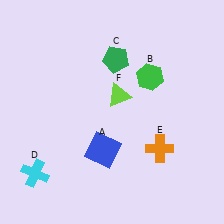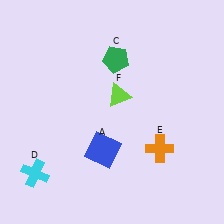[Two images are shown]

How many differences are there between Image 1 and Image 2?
There is 1 difference between the two images.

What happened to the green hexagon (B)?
The green hexagon (B) was removed in Image 2. It was in the top-right area of Image 1.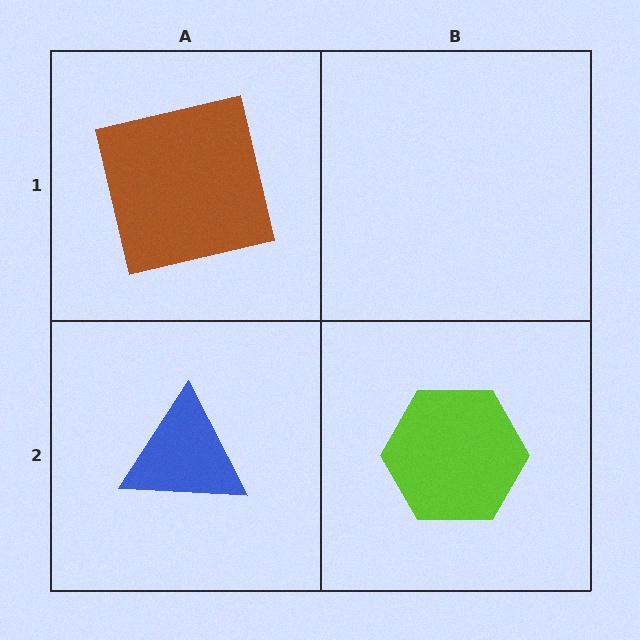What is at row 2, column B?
A lime hexagon.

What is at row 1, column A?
A brown square.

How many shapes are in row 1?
1 shape.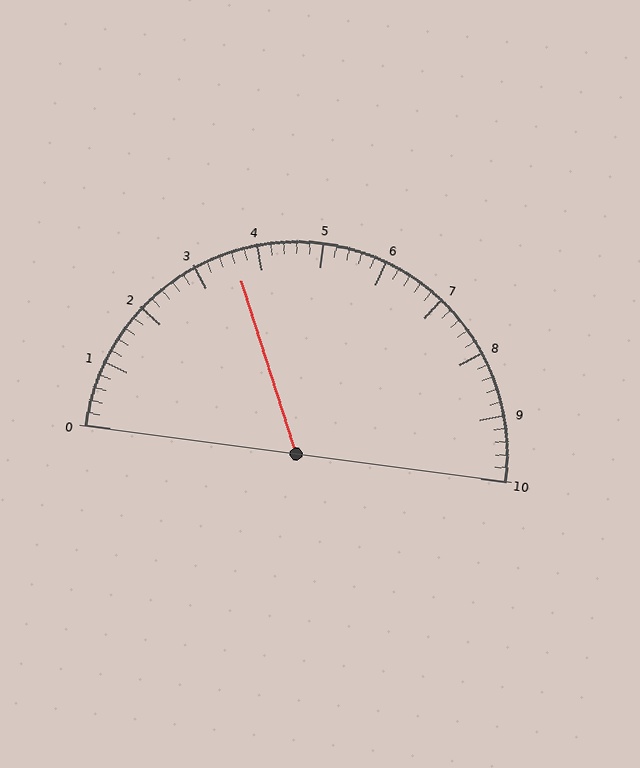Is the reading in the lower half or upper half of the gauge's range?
The reading is in the lower half of the range (0 to 10).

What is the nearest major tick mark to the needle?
The nearest major tick mark is 4.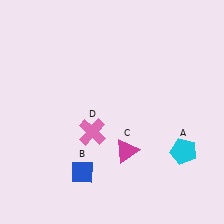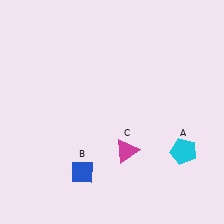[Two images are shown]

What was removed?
The pink cross (D) was removed in Image 2.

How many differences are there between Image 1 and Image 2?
There is 1 difference between the two images.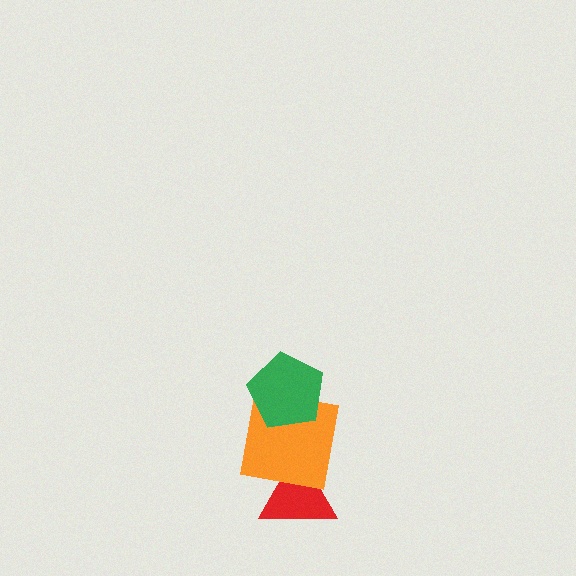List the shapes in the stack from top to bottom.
From top to bottom: the green pentagon, the orange square, the red triangle.